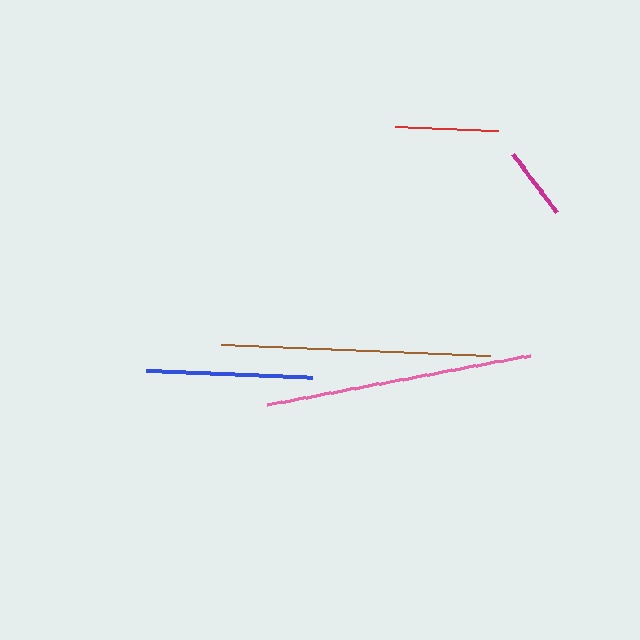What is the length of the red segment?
The red segment is approximately 103 pixels long.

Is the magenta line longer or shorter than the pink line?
The pink line is longer than the magenta line.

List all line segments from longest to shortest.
From longest to shortest: brown, pink, blue, red, magenta.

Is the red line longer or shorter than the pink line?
The pink line is longer than the red line.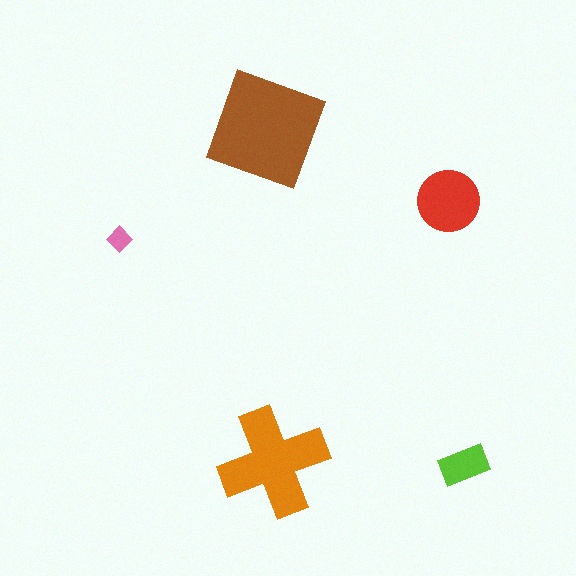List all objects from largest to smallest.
The brown square, the orange cross, the red circle, the lime rectangle, the pink diamond.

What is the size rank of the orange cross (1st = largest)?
2nd.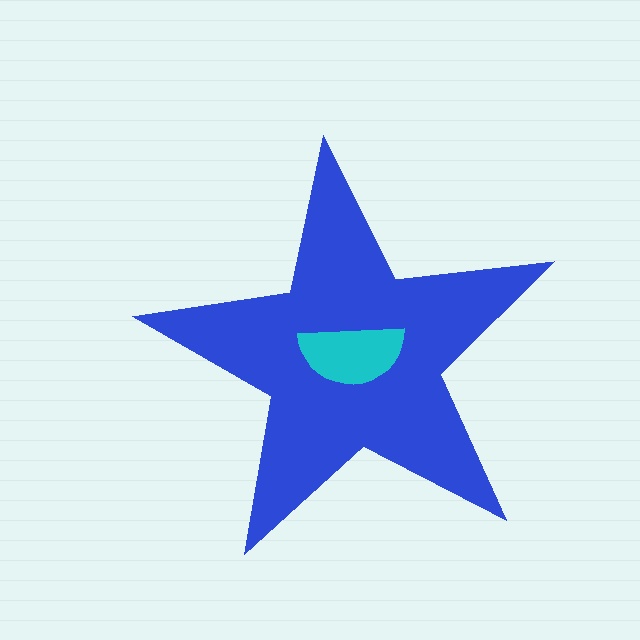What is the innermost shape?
The cyan semicircle.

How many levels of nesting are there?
2.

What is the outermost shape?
The blue star.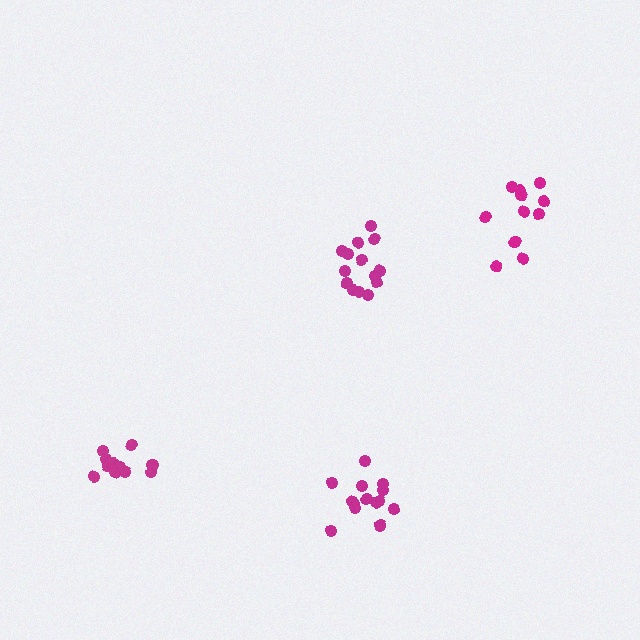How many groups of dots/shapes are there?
There are 4 groups.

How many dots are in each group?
Group 1: 14 dots, Group 2: 14 dots, Group 3: 11 dots, Group 4: 11 dots (50 total).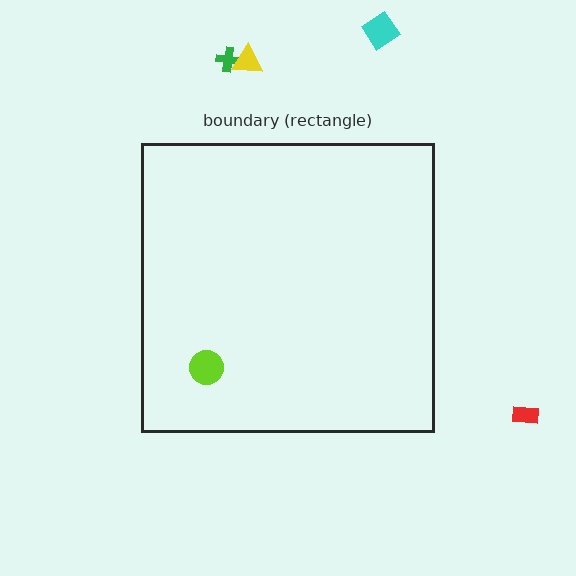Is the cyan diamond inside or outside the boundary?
Outside.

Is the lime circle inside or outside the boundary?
Inside.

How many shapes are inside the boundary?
1 inside, 4 outside.